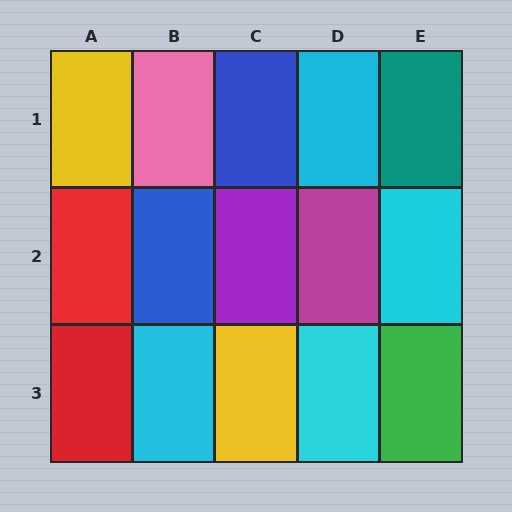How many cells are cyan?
4 cells are cyan.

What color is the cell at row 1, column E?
Teal.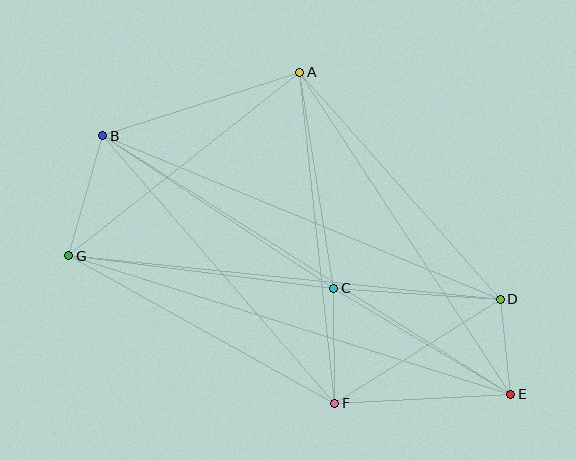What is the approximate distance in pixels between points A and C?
The distance between A and C is approximately 219 pixels.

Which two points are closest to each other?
Points D and E are closest to each other.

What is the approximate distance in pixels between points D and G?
The distance between D and G is approximately 434 pixels.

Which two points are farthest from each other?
Points B and E are farthest from each other.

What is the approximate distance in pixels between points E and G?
The distance between E and G is approximately 463 pixels.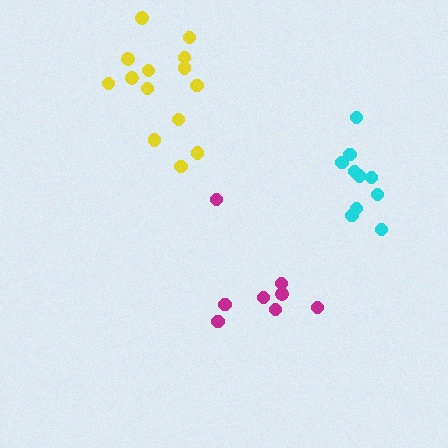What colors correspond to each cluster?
The clusters are colored: magenta, yellow, cyan.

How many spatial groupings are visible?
There are 3 spatial groupings.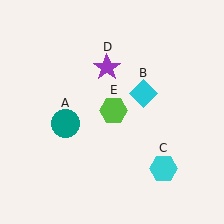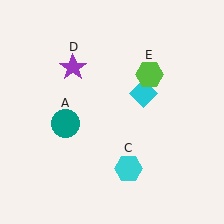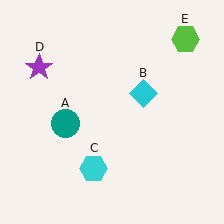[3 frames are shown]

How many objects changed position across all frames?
3 objects changed position: cyan hexagon (object C), purple star (object D), lime hexagon (object E).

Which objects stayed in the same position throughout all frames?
Teal circle (object A) and cyan diamond (object B) remained stationary.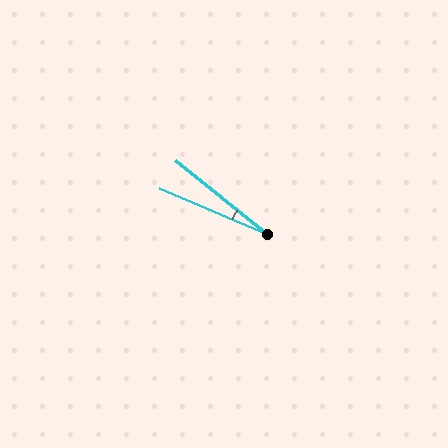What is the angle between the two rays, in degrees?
Approximately 16 degrees.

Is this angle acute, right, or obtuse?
It is acute.